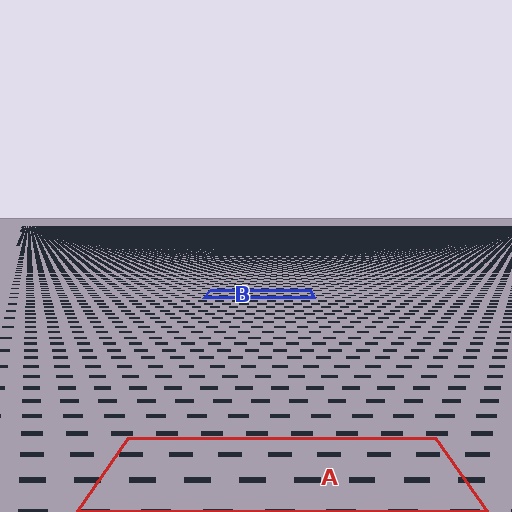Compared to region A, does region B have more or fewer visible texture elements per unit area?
Region B has more texture elements per unit area — they are packed more densely because it is farther away.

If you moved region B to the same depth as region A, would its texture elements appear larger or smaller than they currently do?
They would appear larger. At a closer depth, the same texture elements are projected at a bigger on-screen size.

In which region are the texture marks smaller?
The texture marks are smaller in region B, because it is farther away.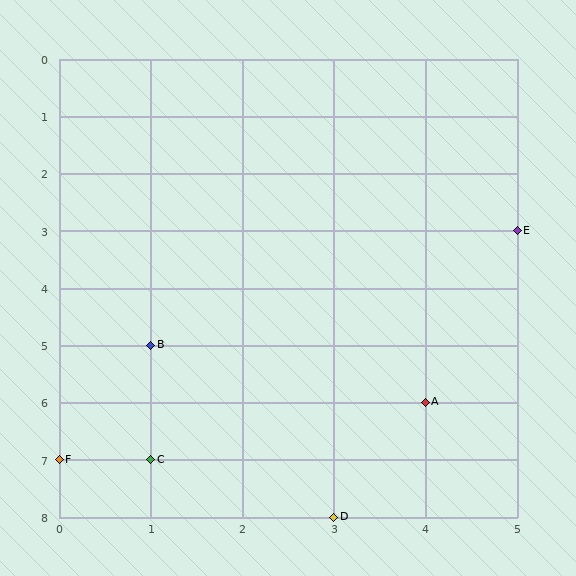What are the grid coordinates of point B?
Point B is at grid coordinates (1, 5).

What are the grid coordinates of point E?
Point E is at grid coordinates (5, 3).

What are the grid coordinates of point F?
Point F is at grid coordinates (0, 7).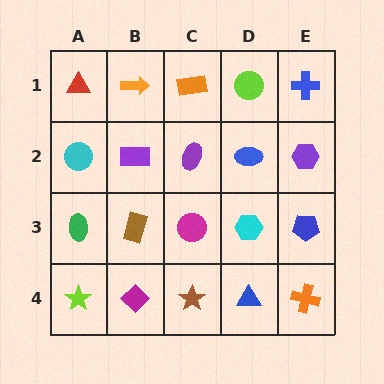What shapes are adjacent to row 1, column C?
A purple ellipse (row 2, column C), an orange arrow (row 1, column B), a lime circle (row 1, column D).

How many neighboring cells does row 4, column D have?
3.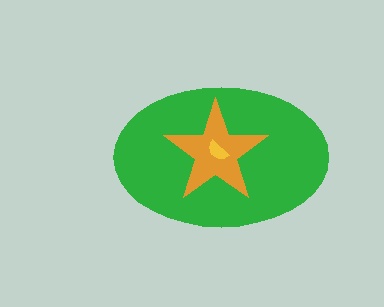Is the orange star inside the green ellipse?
Yes.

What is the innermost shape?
The yellow semicircle.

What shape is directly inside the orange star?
The yellow semicircle.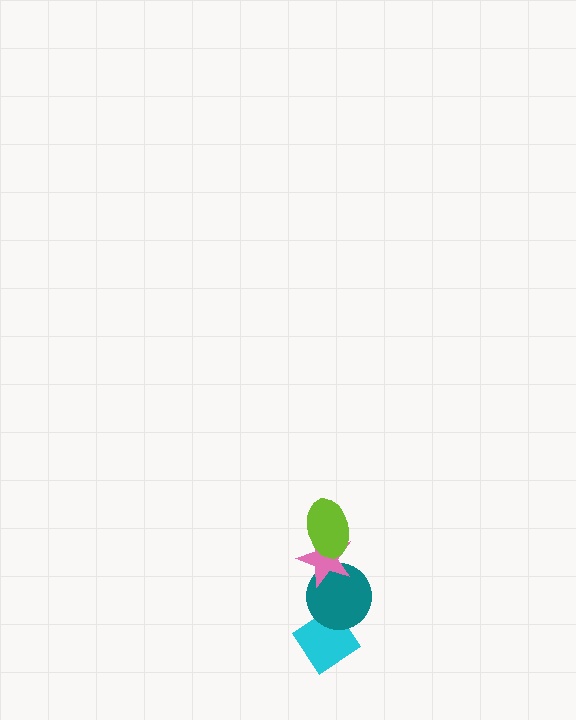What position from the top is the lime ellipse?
The lime ellipse is 1st from the top.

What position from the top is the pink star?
The pink star is 2nd from the top.